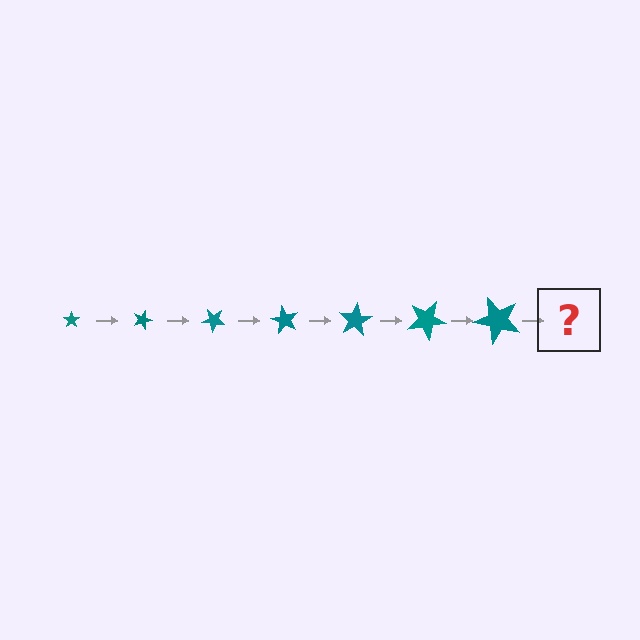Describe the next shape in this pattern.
It should be a star, larger than the previous one and rotated 140 degrees from the start.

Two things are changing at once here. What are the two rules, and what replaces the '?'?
The two rules are that the star grows larger each step and it rotates 20 degrees each step. The '?' should be a star, larger than the previous one and rotated 140 degrees from the start.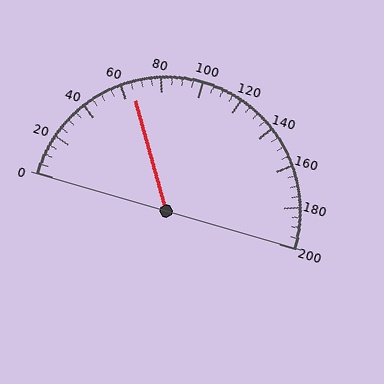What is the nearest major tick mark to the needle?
The nearest major tick mark is 60.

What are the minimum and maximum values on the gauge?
The gauge ranges from 0 to 200.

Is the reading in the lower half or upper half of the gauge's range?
The reading is in the lower half of the range (0 to 200).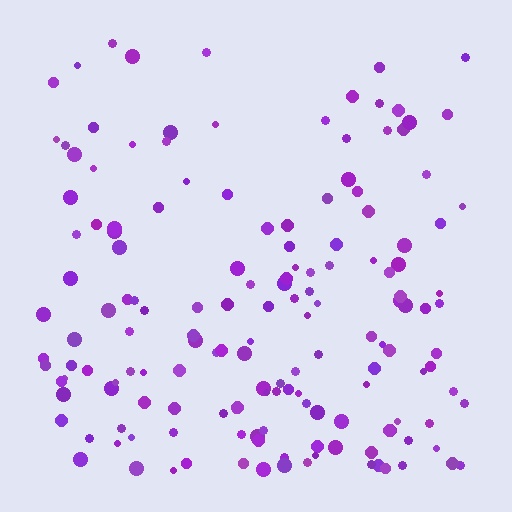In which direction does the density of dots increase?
From top to bottom, with the bottom side densest.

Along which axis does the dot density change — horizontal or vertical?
Vertical.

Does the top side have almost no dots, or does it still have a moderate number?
Still a moderate number, just noticeably fewer than the bottom.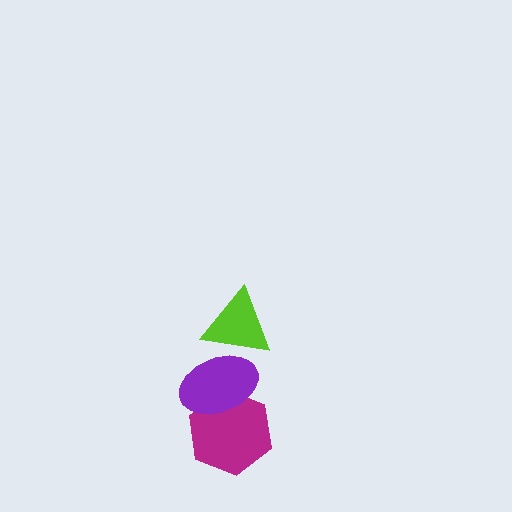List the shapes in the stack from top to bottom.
From top to bottom: the lime triangle, the purple ellipse, the magenta hexagon.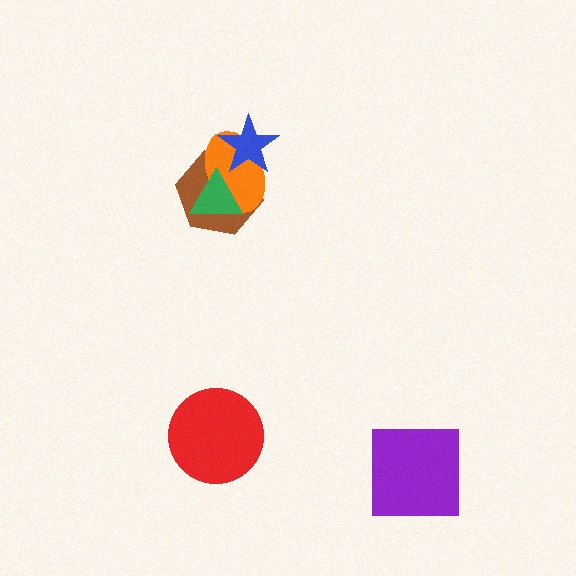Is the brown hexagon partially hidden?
Yes, it is partially covered by another shape.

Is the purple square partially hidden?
No, no other shape covers it.